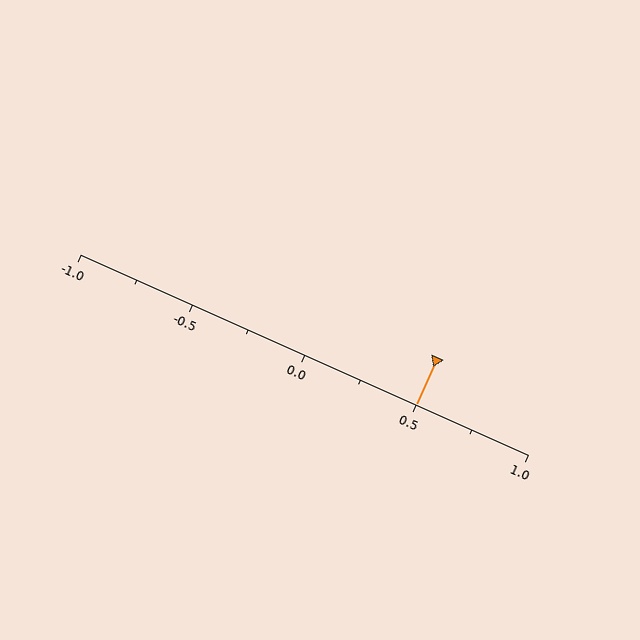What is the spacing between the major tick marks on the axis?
The major ticks are spaced 0.5 apart.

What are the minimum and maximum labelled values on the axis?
The axis runs from -1.0 to 1.0.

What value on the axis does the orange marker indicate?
The marker indicates approximately 0.5.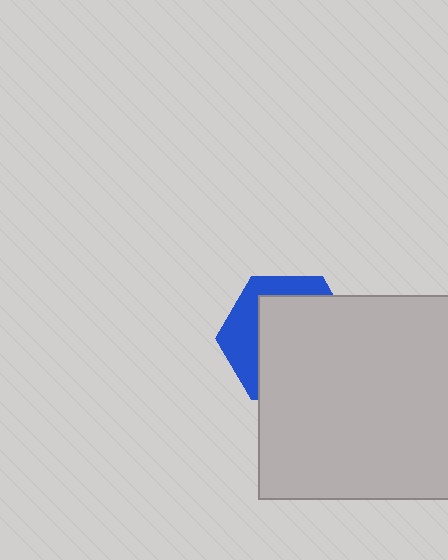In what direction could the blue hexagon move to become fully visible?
The blue hexagon could move toward the upper-left. That would shift it out from behind the light gray square entirely.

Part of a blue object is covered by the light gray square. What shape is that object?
It is a hexagon.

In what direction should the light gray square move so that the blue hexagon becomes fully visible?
The light gray square should move toward the lower-right. That is the shortest direction to clear the overlap and leave the blue hexagon fully visible.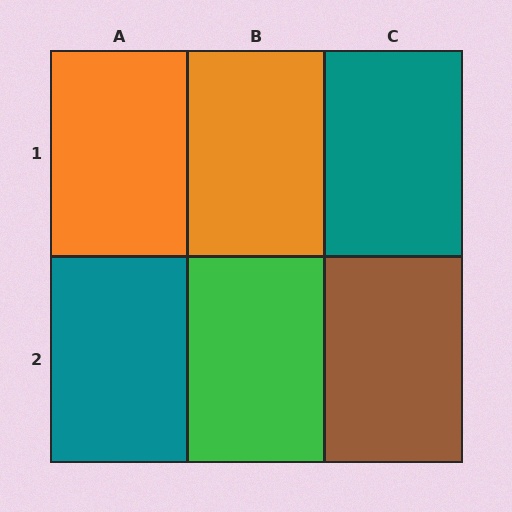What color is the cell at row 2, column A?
Teal.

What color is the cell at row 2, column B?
Green.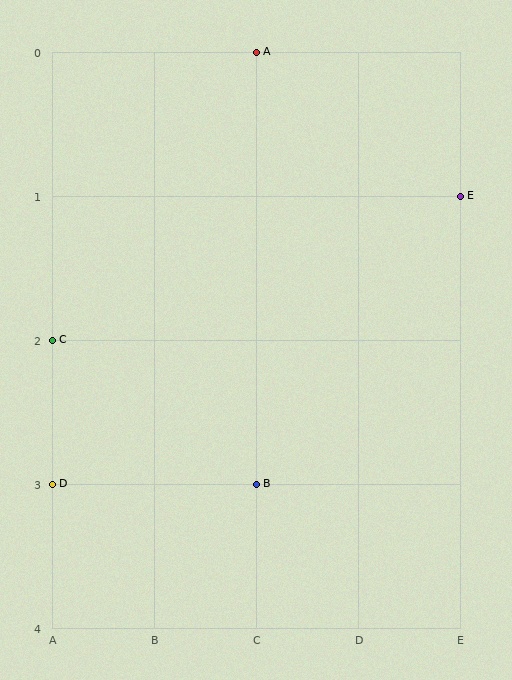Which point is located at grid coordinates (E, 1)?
Point E is at (E, 1).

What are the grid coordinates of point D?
Point D is at grid coordinates (A, 3).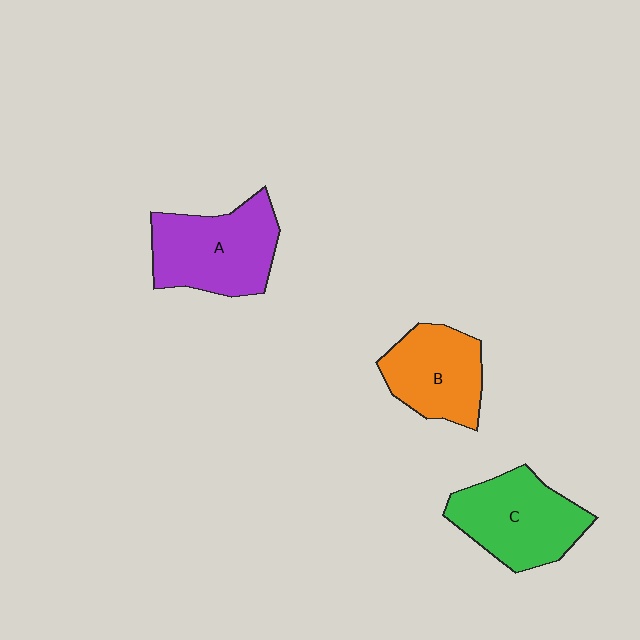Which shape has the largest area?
Shape A (purple).